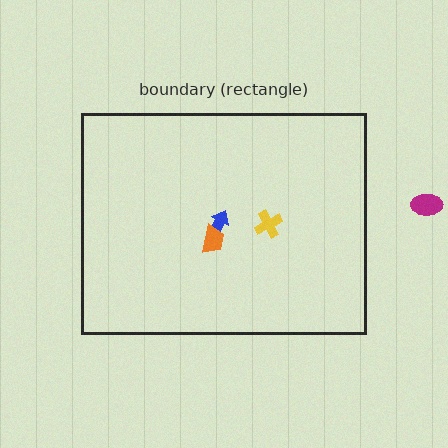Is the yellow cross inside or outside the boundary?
Inside.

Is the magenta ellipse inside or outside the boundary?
Outside.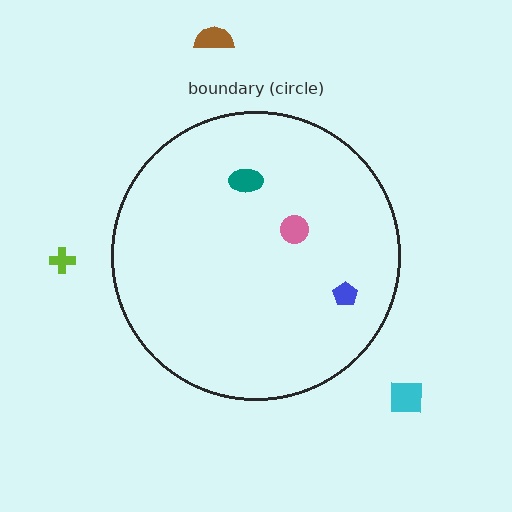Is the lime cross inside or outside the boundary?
Outside.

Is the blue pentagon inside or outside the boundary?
Inside.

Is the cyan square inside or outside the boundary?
Outside.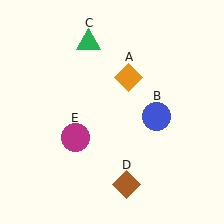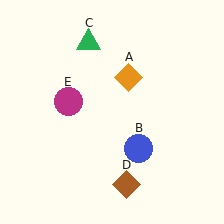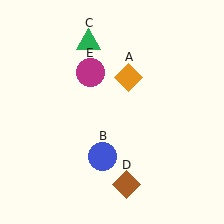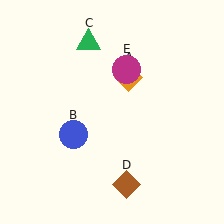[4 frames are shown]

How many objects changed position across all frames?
2 objects changed position: blue circle (object B), magenta circle (object E).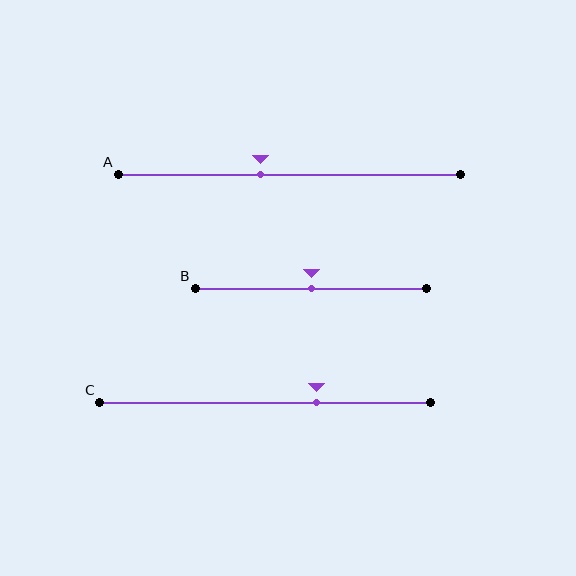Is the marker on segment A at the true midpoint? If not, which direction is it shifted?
No, the marker on segment A is shifted to the left by about 8% of the segment length.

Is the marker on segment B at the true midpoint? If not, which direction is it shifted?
Yes, the marker on segment B is at the true midpoint.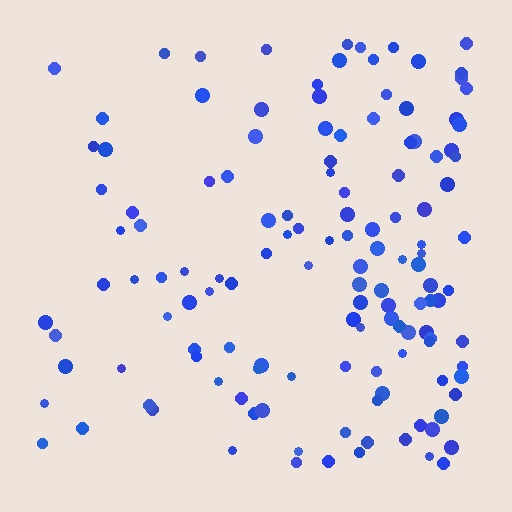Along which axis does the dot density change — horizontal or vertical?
Horizontal.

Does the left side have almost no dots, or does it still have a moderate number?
Still a moderate number, just noticeably fewer than the right.